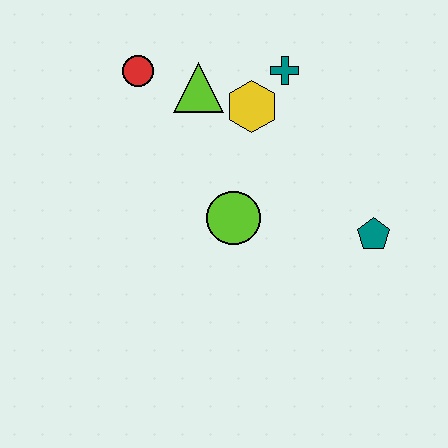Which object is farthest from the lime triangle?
The teal pentagon is farthest from the lime triangle.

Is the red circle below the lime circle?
No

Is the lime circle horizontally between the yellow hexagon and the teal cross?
No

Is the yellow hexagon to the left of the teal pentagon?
Yes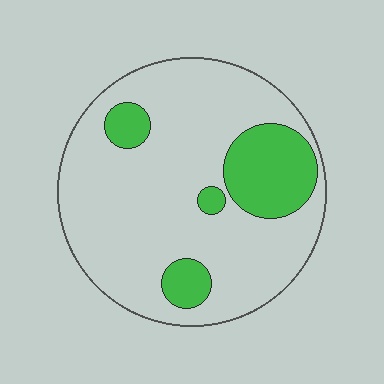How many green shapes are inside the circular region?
4.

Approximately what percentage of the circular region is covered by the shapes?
Approximately 20%.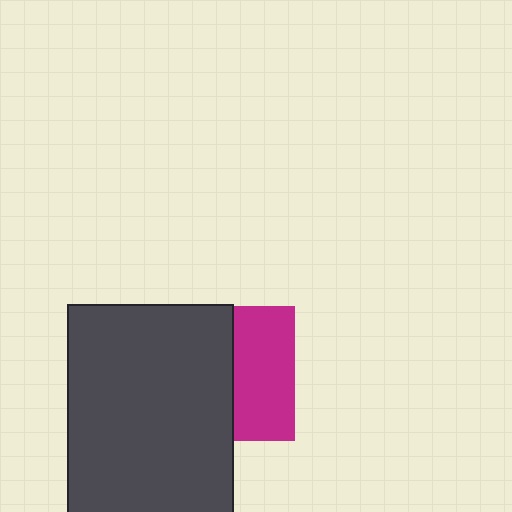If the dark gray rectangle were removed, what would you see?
You would see the complete magenta square.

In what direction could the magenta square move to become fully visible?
The magenta square could move right. That would shift it out from behind the dark gray rectangle entirely.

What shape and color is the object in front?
The object in front is a dark gray rectangle.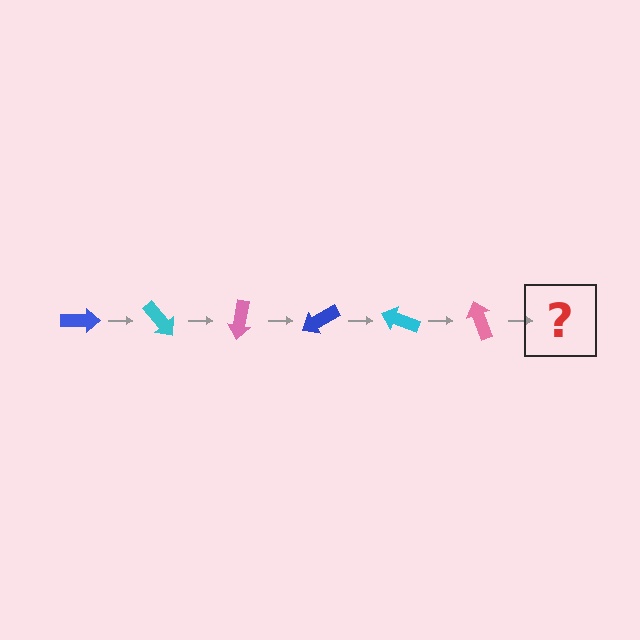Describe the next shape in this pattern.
It should be a blue arrow, rotated 300 degrees from the start.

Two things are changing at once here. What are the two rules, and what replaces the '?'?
The two rules are that it rotates 50 degrees each step and the color cycles through blue, cyan, and pink. The '?' should be a blue arrow, rotated 300 degrees from the start.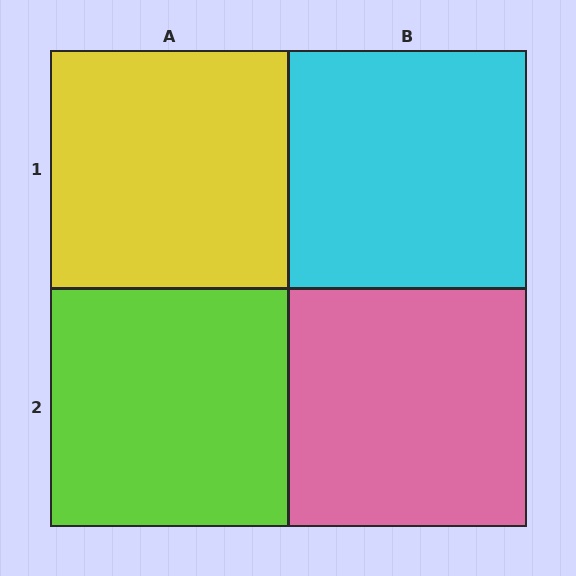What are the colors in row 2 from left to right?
Lime, pink.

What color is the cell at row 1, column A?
Yellow.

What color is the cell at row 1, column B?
Cyan.